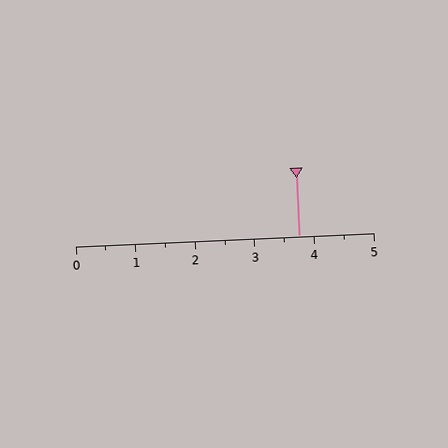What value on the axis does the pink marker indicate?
The marker indicates approximately 3.8.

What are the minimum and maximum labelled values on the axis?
The axis runs from 0 to 5.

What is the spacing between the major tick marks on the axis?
The major ticks are spaced 1 apart.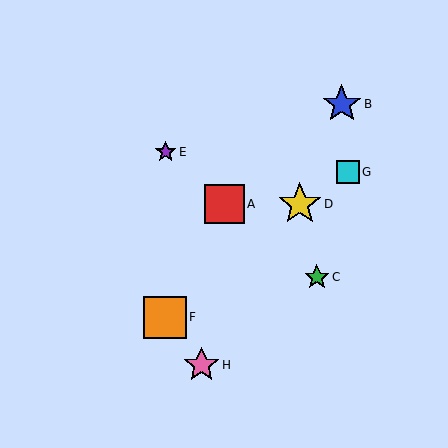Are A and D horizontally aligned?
Yes, both are at y≈204.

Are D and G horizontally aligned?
No, D is at y≈204 and G is at y≈172.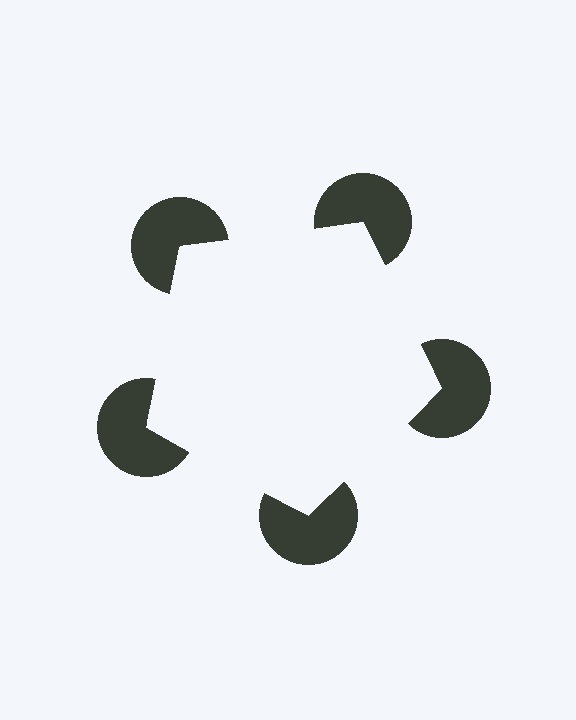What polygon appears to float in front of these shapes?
An illusory pentagon — its edges are inferred from the aligned wedge cuts in the pac-man discs, not physically drawn.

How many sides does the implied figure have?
5 sides.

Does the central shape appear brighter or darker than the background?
It typically appears slightly brighter than the background, even though no actual brightness change is drawn.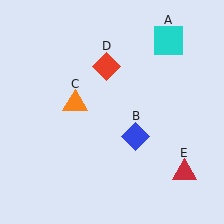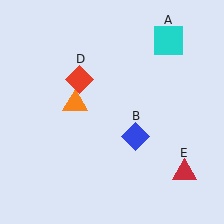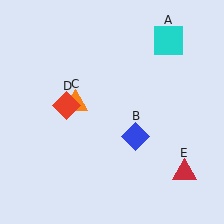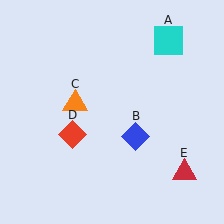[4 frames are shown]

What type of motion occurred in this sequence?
The red diamond (object D) rotated counterclockwise around the center of the scene.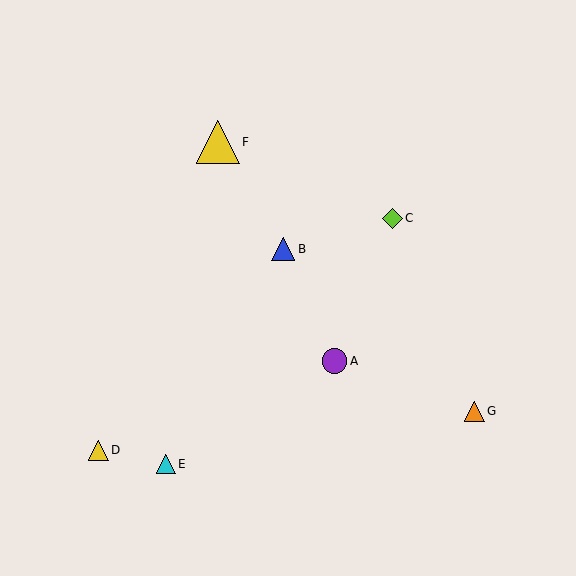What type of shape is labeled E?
Shape E is a cyan triangle.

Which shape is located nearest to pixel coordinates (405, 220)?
The lime diamond (labeled C) at (392, 218) is nearest to that location.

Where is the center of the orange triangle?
The center of the orange triangle is at (475, 411).